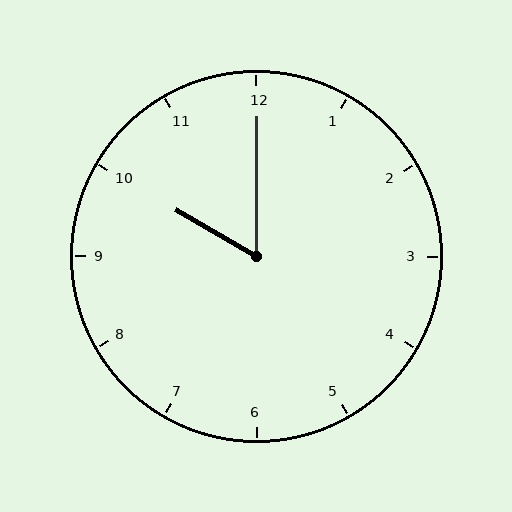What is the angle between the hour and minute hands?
Approximately 60 degrees.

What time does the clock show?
10:00.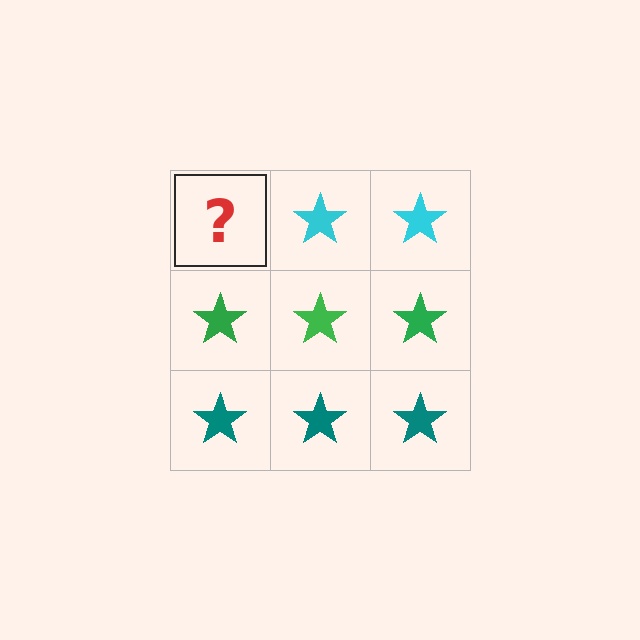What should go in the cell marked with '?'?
The missing cell should contain a cyan star.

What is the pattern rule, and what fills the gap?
The rule is that each row has a consistent color. The gap should be filled with a cyan star.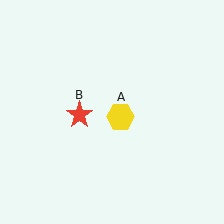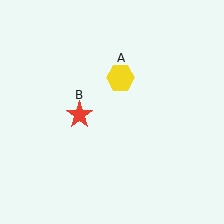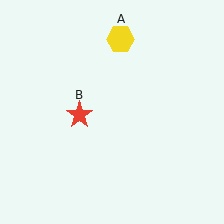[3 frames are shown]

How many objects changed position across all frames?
1 object changed position: yellow hexagon (object A).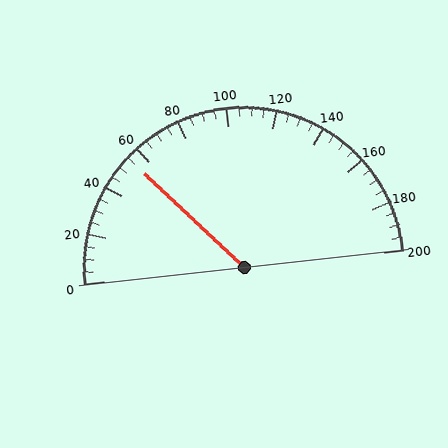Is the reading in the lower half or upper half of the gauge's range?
The reading is in the lower half of the range (0 to 200).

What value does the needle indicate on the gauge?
The needle indicates approximately 55.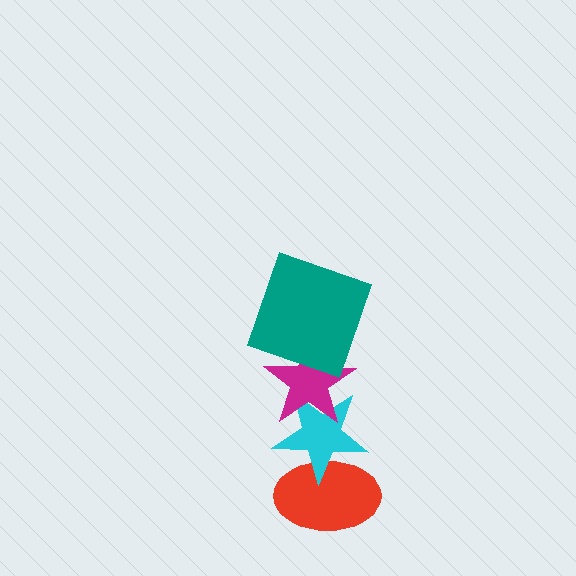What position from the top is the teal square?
The teal square is 1st from the top.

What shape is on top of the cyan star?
The magenta star is on top of the cyan star.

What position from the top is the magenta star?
The magenta star is 2nd from the top.